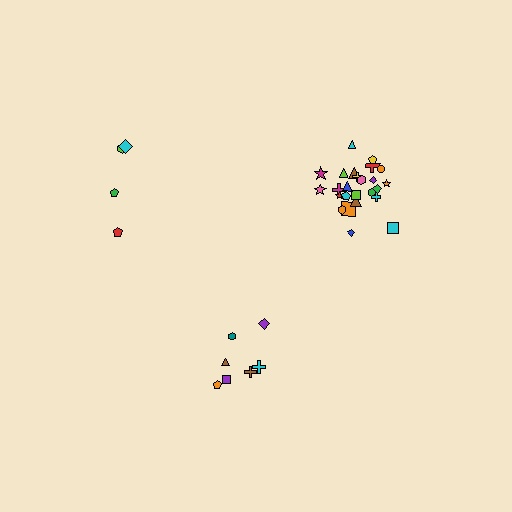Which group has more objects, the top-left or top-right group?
The top-right group.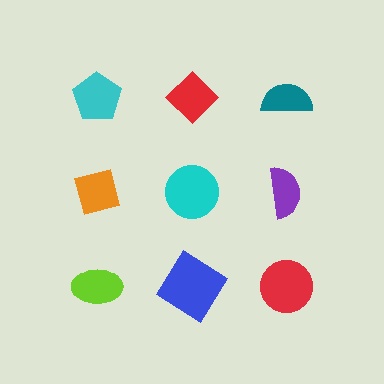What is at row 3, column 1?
A lime ellipse.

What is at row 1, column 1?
A cyan pentagon.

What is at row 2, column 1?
An orange square.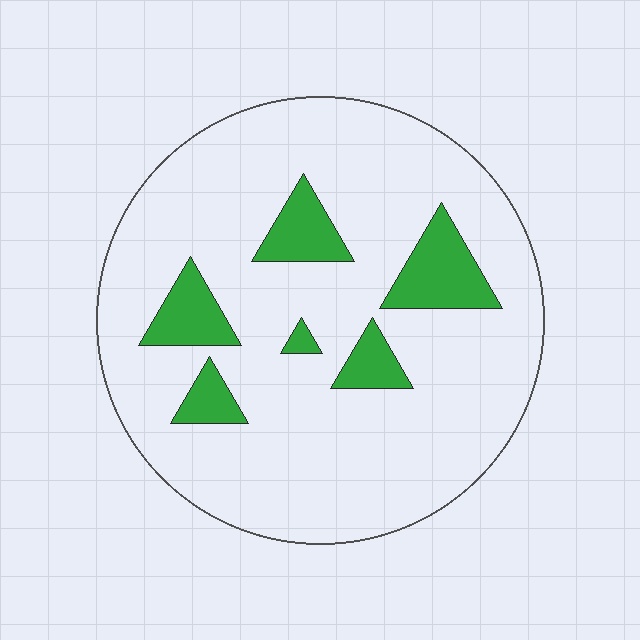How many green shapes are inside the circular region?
6.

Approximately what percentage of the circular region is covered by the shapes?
Approximately 15%.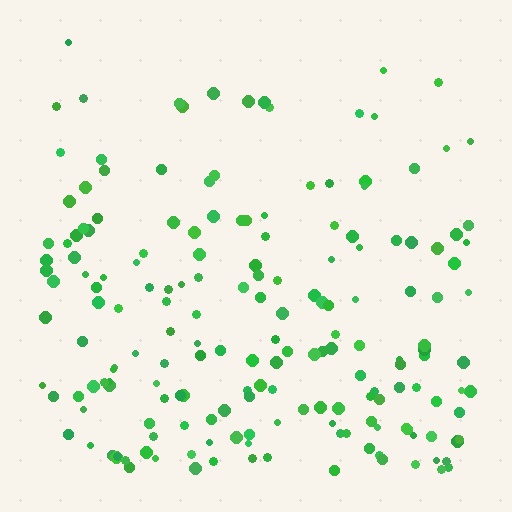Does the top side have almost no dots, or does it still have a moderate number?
Still a moderate number, just noticeably fewer than the bottom.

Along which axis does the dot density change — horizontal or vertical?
Vertical.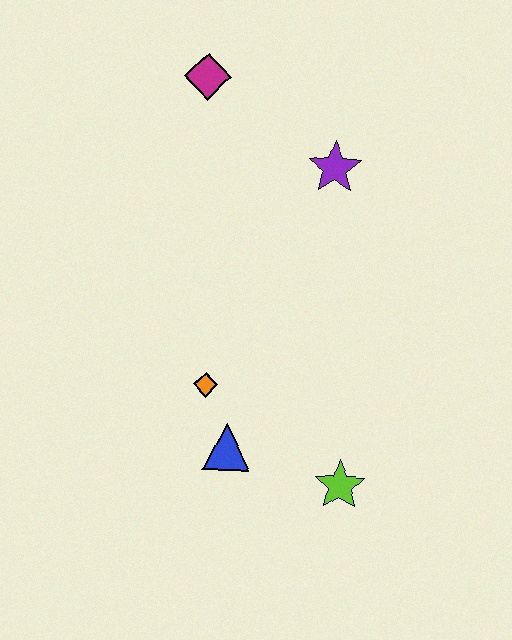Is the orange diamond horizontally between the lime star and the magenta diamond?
Yes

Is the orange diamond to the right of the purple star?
No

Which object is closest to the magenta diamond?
The purple star is closest to the magenta diamond.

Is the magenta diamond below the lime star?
No